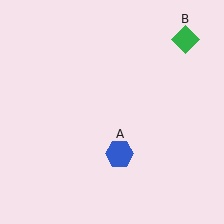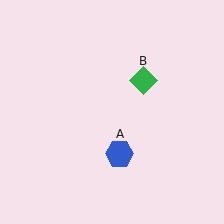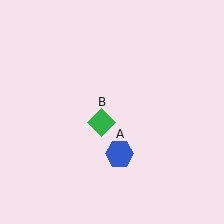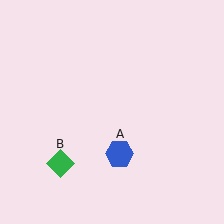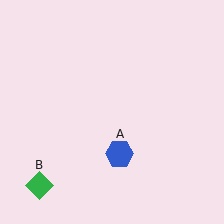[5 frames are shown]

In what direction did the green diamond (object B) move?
The green diamond (object B) moved down and to the left.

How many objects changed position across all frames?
1 object changed position: green diamond (object B).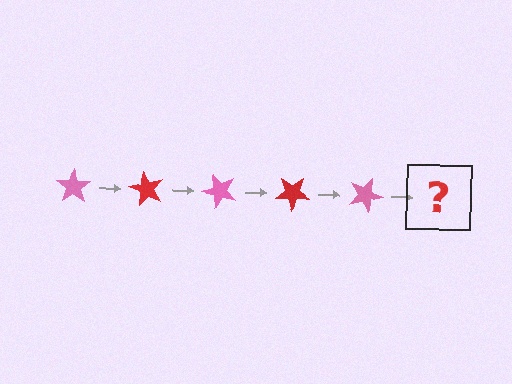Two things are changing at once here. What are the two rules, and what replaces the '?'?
The two rules are that it rotates 60 degrees each step and the color cycles through pink and red. The '?' should be a red star, rotated 300 degrees from the start.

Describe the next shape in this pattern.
It should be a red star, rotated 300 degrees from the start.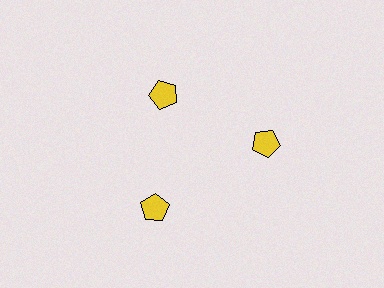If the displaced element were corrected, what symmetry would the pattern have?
It would have 3-fold rotational symmetry — the pattern would map onto itself every 120 degrees.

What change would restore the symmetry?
The symmetry would be restored by moving it outward, back onto the ring so that all 3 pentagons sit at equal angles and equal distance from the center.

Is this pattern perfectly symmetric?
No. The 3 yellow pentagons are arranged in a ring, but one element near the 11 o'clock position is pulled inward toward the center, breaking the 3-fold rotational symmetry.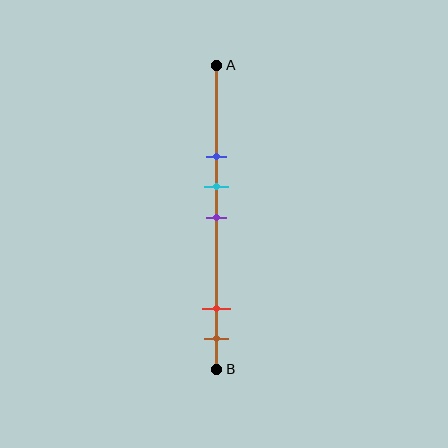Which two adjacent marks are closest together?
The cyan and purple marks are the closest adjacent pair.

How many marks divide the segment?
There are 5 marks dividing the segment.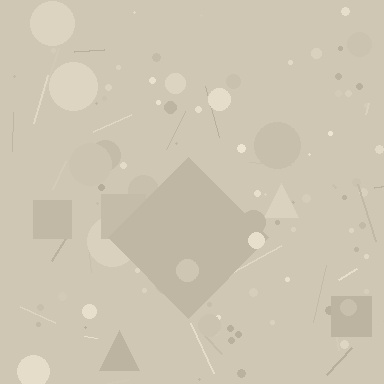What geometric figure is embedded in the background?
A diamond is embedded in the background.